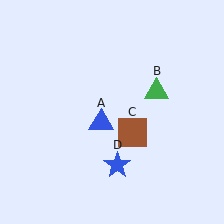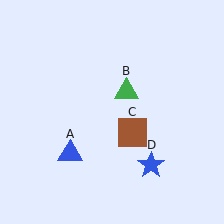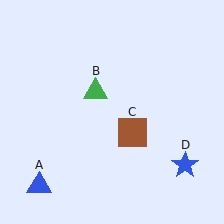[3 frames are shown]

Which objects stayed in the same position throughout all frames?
Brown square (object C) remained stationary.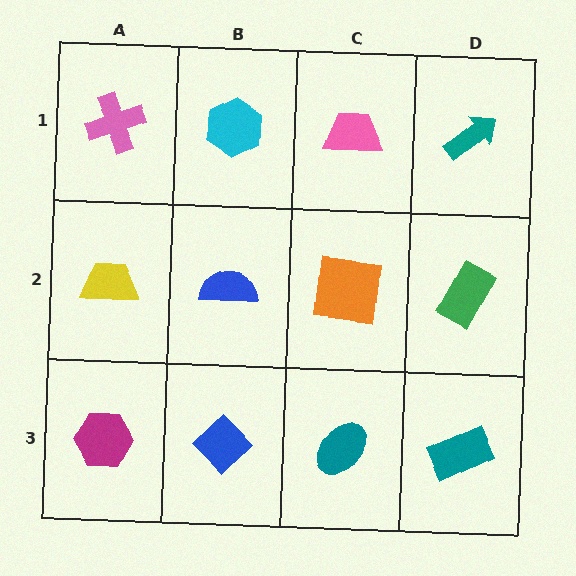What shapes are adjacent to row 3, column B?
A blue semicircle (row 2, column B), a magenta hexagon (row 3, column A), a teal ellipse (row 3, column C).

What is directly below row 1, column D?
A green rectangle.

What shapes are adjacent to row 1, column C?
An orange square (row 2, column C), a cyan hexagon (row 1, column B), a teal arrow (row 1, column D).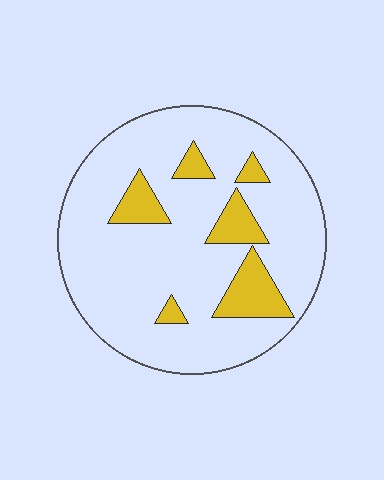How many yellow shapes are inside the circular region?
6.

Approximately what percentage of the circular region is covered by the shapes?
Approximately 15%.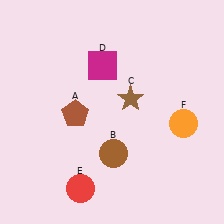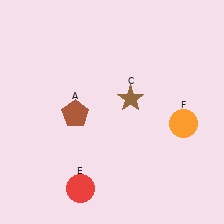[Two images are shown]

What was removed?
The brown circle (B), the magenta square (D) were removed in Image 2.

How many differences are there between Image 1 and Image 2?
There are 2 differences between the two images.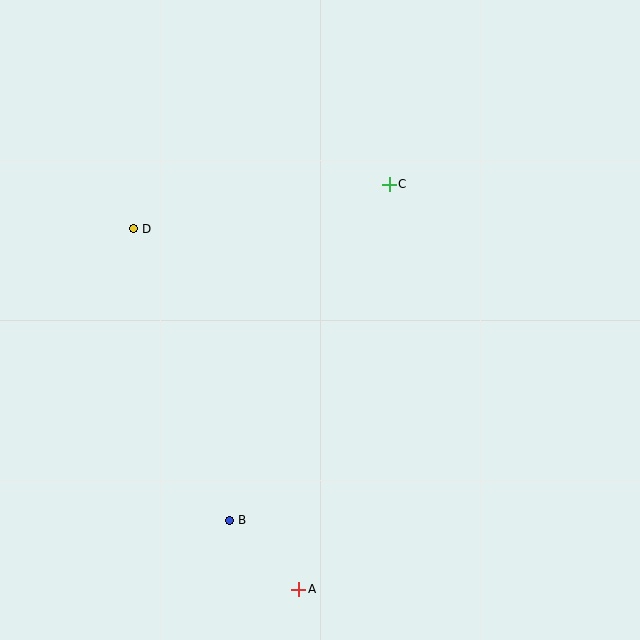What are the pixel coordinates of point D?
Point D is at (133, 229).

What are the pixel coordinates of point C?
Point C is at (389, 184).